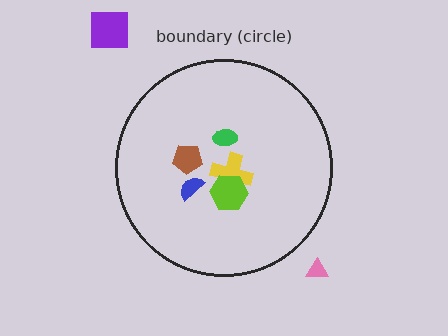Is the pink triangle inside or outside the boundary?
Outside.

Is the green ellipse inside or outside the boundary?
Inside.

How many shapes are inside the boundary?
5 inside, 2 outside.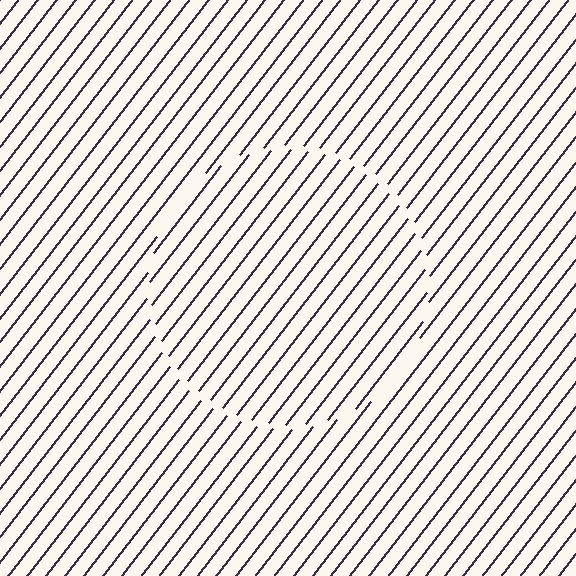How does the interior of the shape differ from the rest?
The interior of the shape contains the same grating, shifted by half a period — the contour is defined by the phase discontinuity where line-ends from the inner and outer gratings abut.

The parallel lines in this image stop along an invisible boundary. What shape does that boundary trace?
An illusory circle. The interior of the shape contains the same grating, shifted by half a period — the contour is defined by the phase discontinuity where line-ends from the inner and outer gratings abut.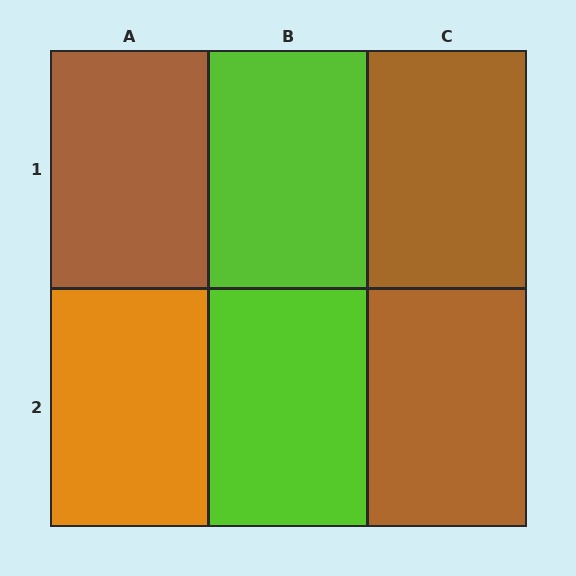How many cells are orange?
1 cell is orange.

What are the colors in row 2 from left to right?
Orange, lime, brown.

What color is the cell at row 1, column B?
Lime.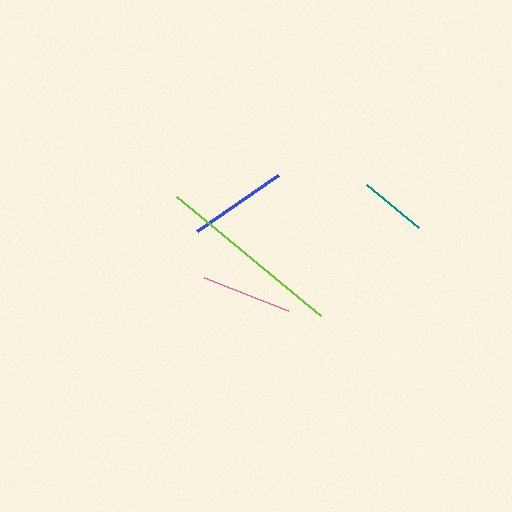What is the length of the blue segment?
The blue segment is approximately 98 pixels long.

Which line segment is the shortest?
The teal line is the shortest at approximately 68 pixels.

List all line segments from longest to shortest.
From longest to shortest: lime, blue, pink, teal.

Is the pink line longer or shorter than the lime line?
The lime line is longer than the pink line.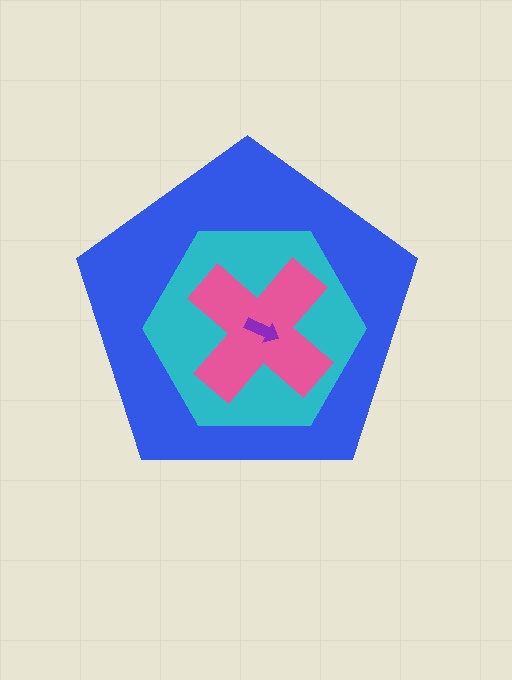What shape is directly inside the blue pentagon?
The cyan hexagon.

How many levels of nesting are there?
4.